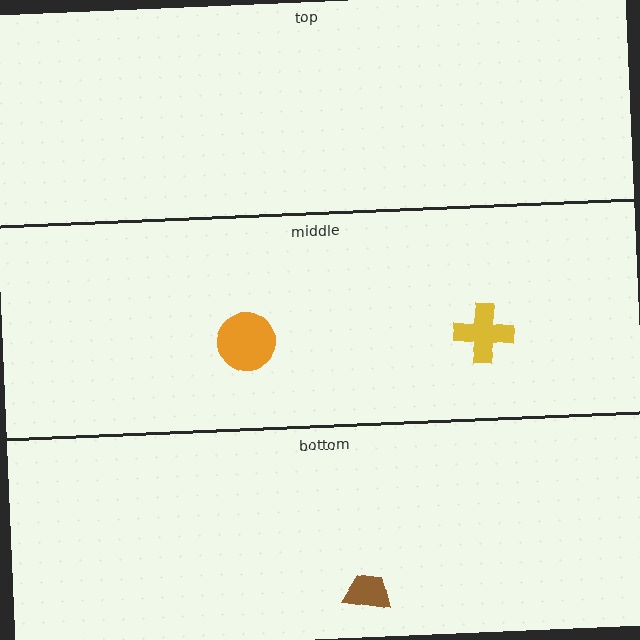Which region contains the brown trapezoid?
The bottom region.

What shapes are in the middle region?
The yellow cross, the orange circle.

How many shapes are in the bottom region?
1.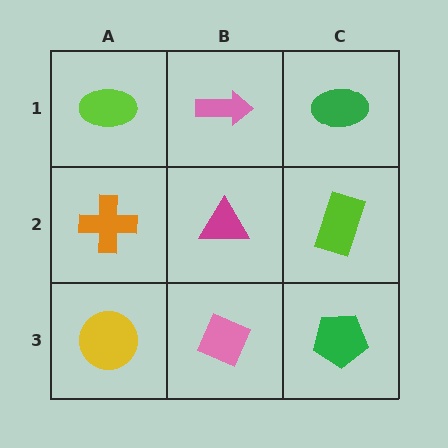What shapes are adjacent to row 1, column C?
A lime rectangle (row 2, column C), a pink arrow (row 1, column B).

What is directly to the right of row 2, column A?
A magenta triangle.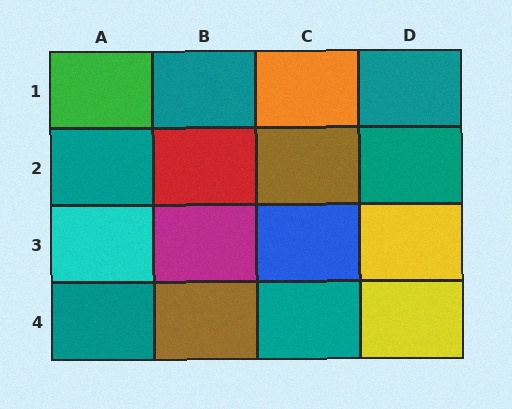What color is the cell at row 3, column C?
Blue.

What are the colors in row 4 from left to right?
Teal, brown, teal, yellow.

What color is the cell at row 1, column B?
Teal.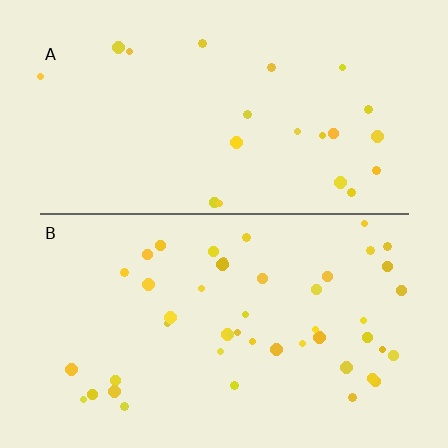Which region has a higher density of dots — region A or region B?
B (the bottom).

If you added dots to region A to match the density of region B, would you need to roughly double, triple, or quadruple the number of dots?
Approximately double.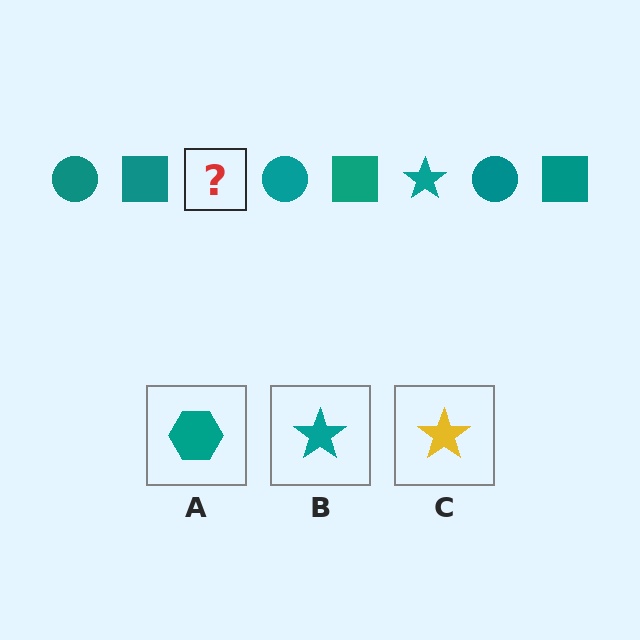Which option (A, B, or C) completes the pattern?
B.